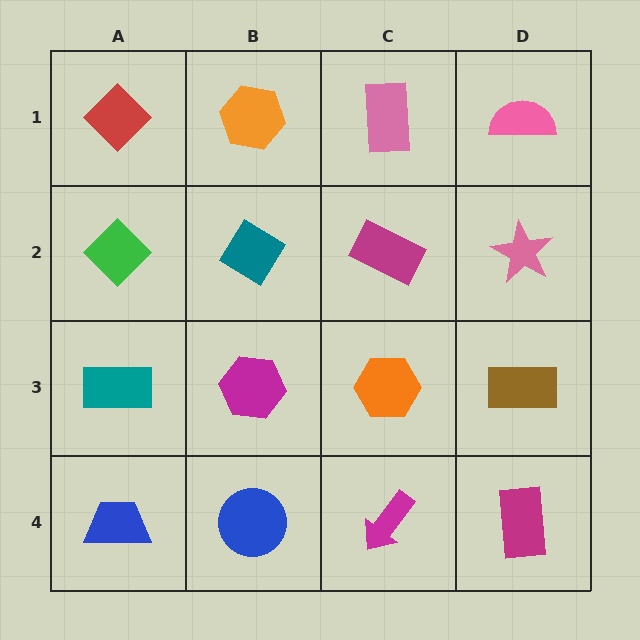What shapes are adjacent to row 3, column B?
A teal diamond (row 2, column B), a blue circle (row 4, column B), a teal rectangle (row 3, column A), an orange hexagon (row 3, column C).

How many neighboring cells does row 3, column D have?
3.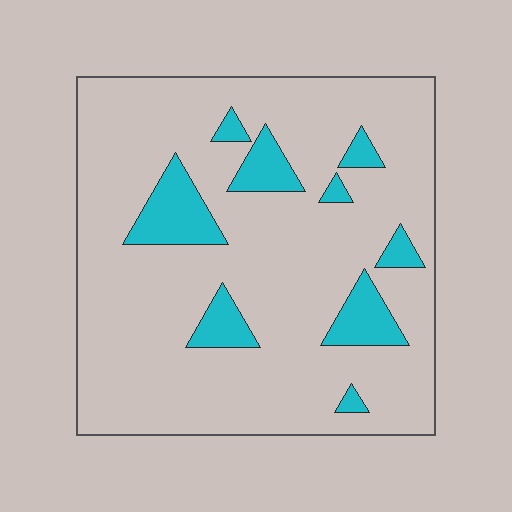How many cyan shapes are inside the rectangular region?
9.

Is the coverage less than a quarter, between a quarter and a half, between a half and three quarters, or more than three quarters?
Less than a quarter.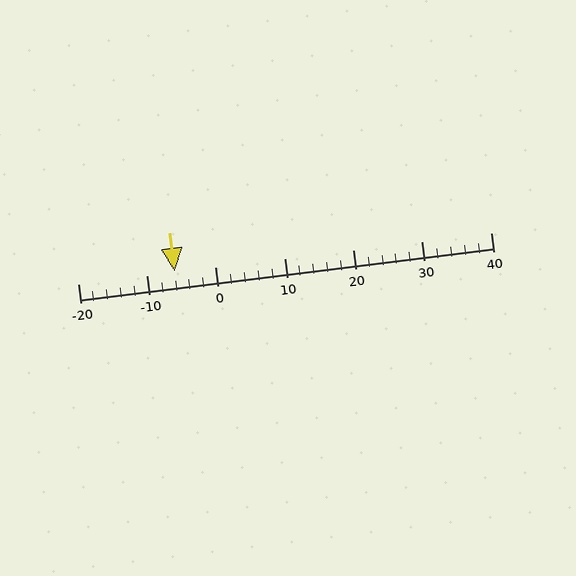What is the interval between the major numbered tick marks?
The major tick marks are spaced 10 units apart.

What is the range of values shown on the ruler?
The ruler shows values from -20 to 40.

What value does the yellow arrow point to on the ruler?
The yellow arrow points to approximately -6.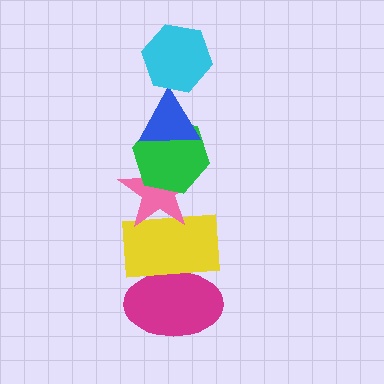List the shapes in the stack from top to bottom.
From top to bottom: the cyan hexagon, the blue triangle, the green hexagon, the pink star, the yellow rectangle, the magenta ellipse.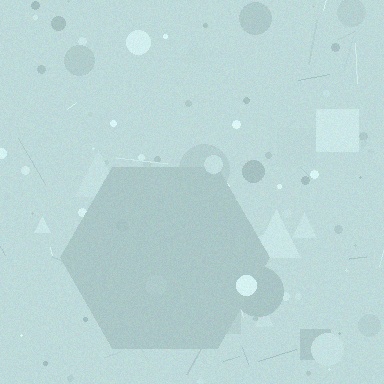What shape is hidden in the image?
A hexagon is hidden in the image.